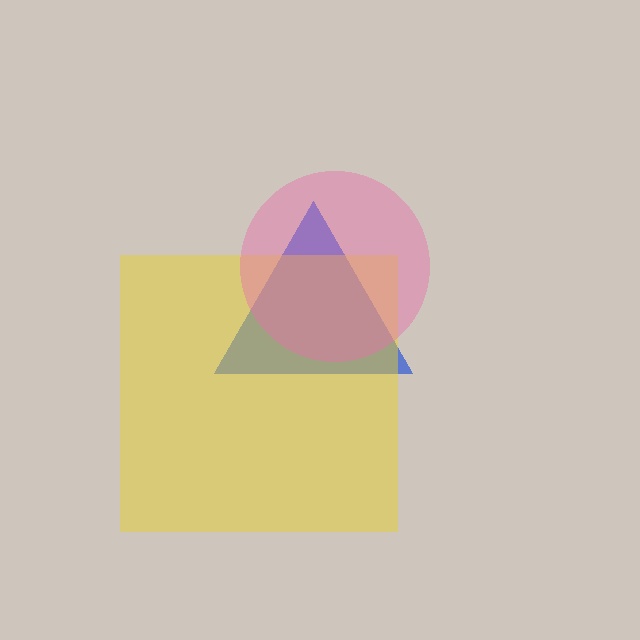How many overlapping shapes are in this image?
There are 3 overlapping shapes in the image.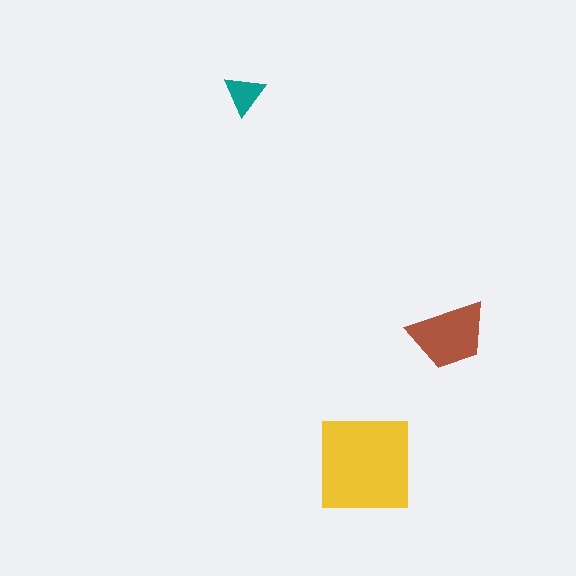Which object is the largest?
The yellow square.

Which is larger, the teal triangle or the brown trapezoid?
The brown trapezoid.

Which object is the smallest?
The teal triangle.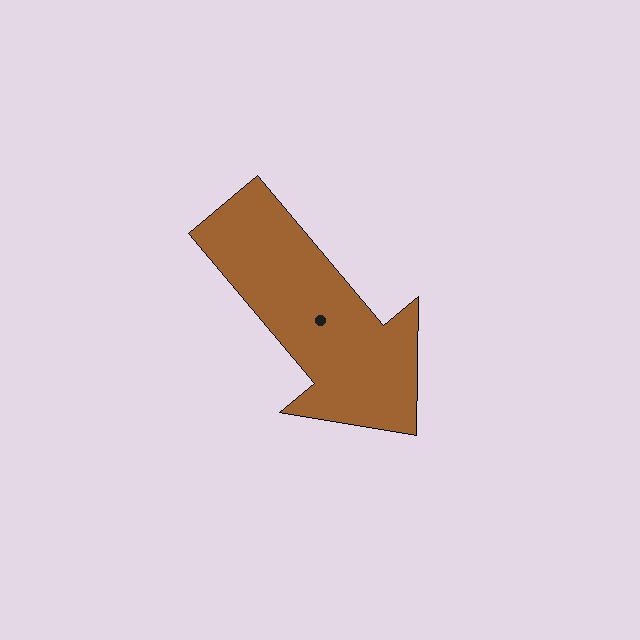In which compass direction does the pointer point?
Southeast.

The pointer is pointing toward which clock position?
Roughly 5 o'clock.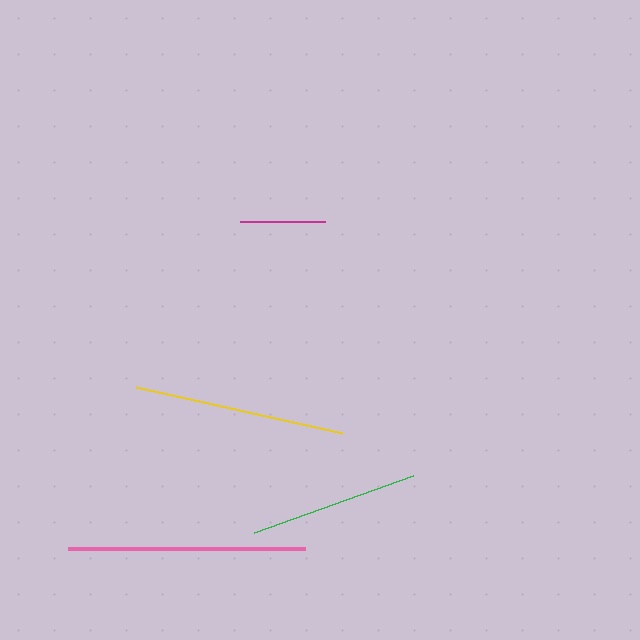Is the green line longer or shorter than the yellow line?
The yellow line is longer than the green line.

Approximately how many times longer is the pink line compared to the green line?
The pink line is approximately 1.4 times the length of the green line.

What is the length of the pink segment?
The pink segment is approximately 237 pixels long.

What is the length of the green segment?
The green segment is approximately 169 pixels long.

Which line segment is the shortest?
The magenta line is the shortest at approximately 85 pixels.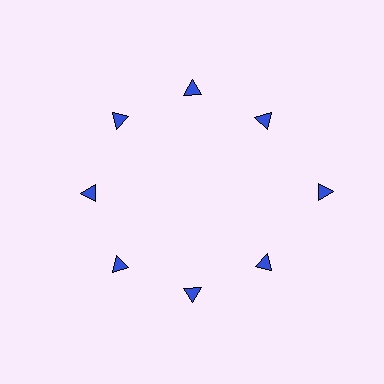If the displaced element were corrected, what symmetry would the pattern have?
It would have 8-fold rotational symmetry — the pattern would map onto itself every 45 degrees.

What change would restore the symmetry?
The symmetry would be restored by moving it inward, back onto the ring so that all 8 triangles sit at equal angles and equal distance from the center.